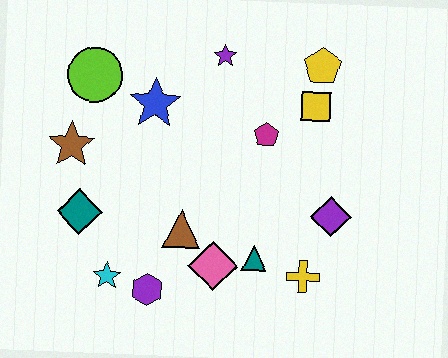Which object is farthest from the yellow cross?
The lime circle is farthest from the yellow cross.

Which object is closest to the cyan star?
The purple hexagon is closest to the cyan star.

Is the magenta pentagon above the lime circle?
No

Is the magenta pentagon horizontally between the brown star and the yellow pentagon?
Yes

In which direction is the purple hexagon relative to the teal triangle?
The purple hexagon is to the left of the teal triangle.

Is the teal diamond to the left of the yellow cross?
Yes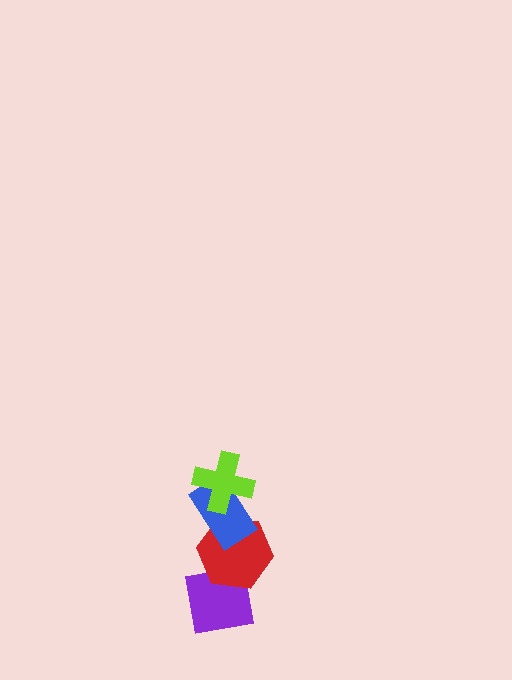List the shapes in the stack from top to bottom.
From top to bottom: the lime cross, the blue rectangle, the red hexagon, the purple square.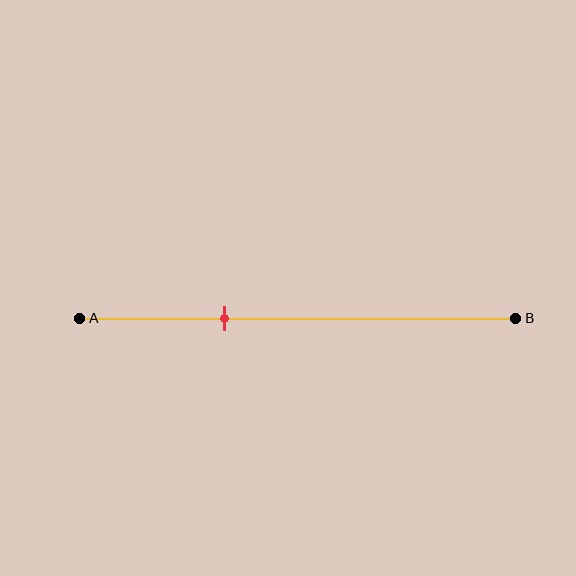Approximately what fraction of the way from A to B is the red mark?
The red mark is approximately 35% of the way from A to B.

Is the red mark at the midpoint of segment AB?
No, the mark is at about 35% from A, not at the 50% midpoint.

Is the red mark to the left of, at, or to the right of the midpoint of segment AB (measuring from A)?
The red mark is to the left of the midpoint of segment AB.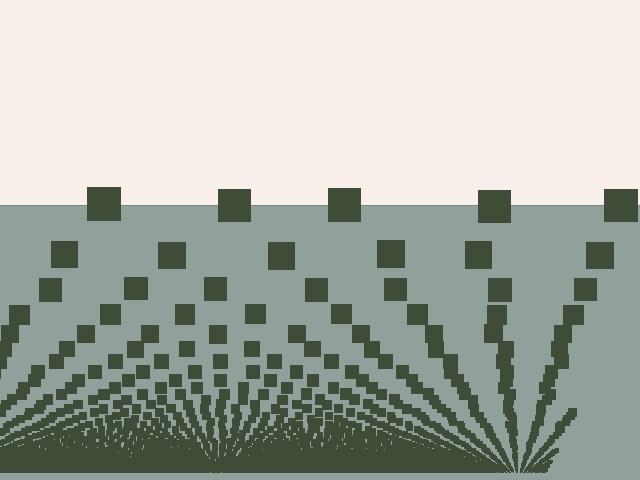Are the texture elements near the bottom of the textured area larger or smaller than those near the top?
Smaller. The gradient is inverted — elements near the bottom are smaller and denser.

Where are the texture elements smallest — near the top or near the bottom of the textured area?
Near the bottom.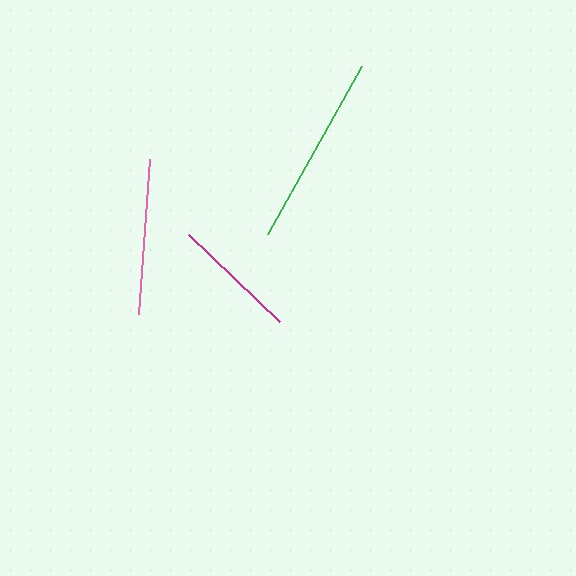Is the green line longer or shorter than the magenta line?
The green line is longer than the magenta line.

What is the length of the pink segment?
The pink segment is approximately 155 pixels long.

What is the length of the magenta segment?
The magenta segment is approximately 125 pixels long.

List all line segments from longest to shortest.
From longest to shortest: green, pink, magenta.